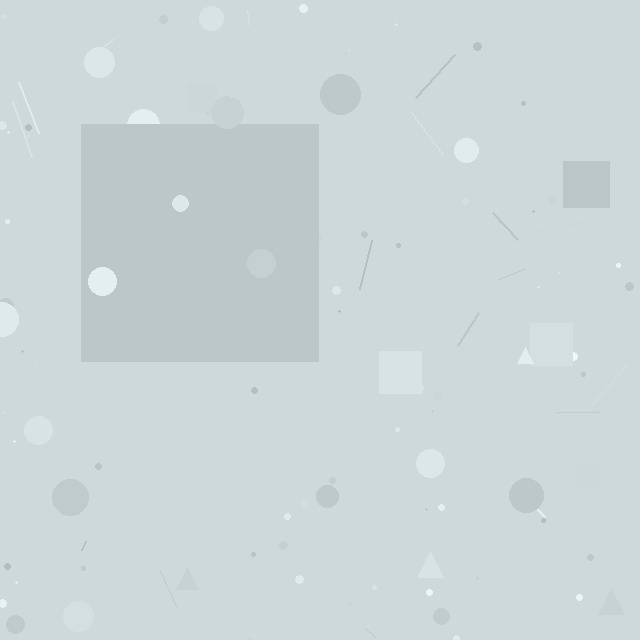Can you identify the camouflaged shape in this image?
The camouflaged shape is a square.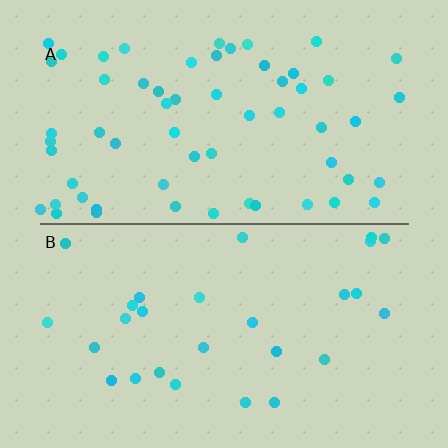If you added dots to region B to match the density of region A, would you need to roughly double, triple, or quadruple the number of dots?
Approximately double.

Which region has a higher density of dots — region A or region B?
A (the top).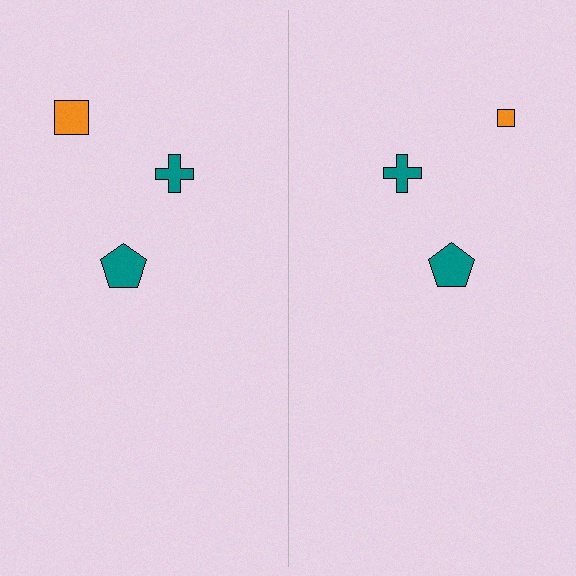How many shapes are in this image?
There are 6 shapes in this image.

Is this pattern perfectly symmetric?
No, the pattern is not perfectly symmetric. The orange square on the right side has a different size than its mirror counterpart.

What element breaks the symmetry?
The orange square on the right side has a different size than its mirror counterpart.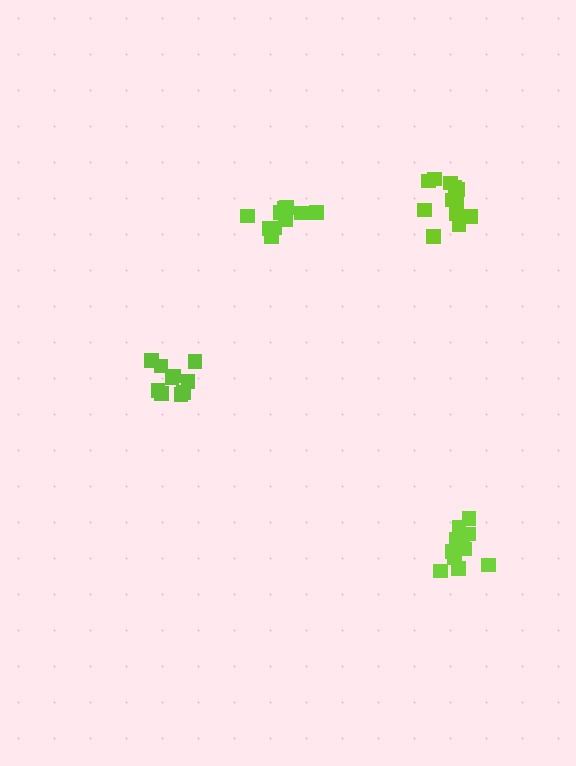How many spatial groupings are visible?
There are 4 spatial groupings.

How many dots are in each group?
Group 1: 10 dots, Group 2: 10 dots, Group 3: 12 dots, Group 4: 12 dots (44 total).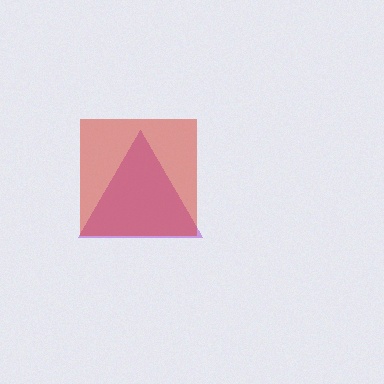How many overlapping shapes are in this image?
There are 2 overlapping shapes in the image.